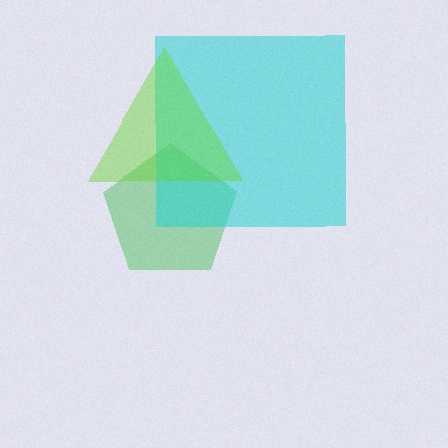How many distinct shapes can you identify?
There are 3 distinct shapes: a green pentagon, a cyan square, a lime triangle.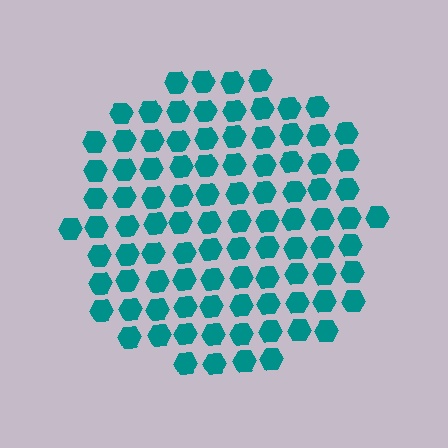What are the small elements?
The small elements are hexagons.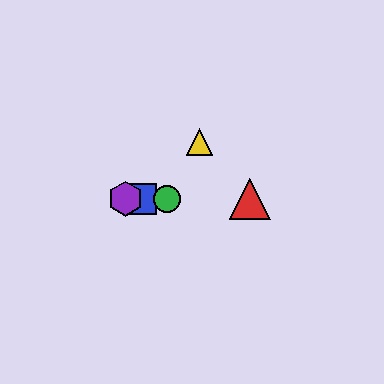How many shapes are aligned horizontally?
4 shapes (the red triangle, the blue square, the green circle, the purple hexagon) are aligned horizontally.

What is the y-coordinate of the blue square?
The blue square is at y≈199.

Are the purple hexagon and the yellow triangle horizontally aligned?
No, the purple hexagon is at y≈199 and the yellow triangle is at y≈142.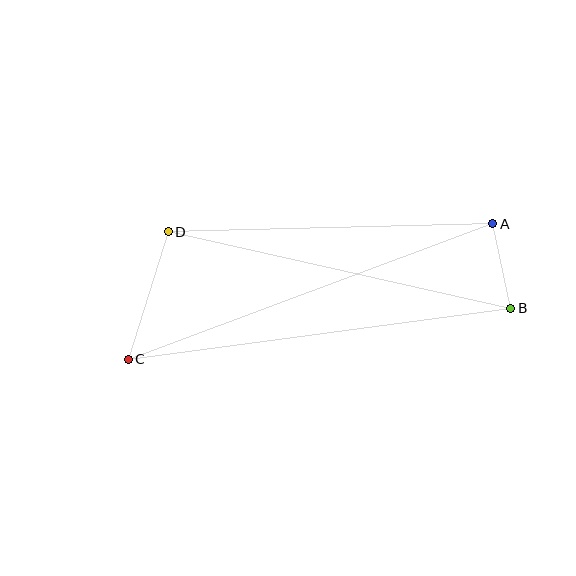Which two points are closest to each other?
Points A and B are closest to each other.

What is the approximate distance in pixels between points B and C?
The distance between B and C is approximately 386 pixels.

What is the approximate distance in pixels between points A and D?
The distance between A and D is approximately 325 pixels.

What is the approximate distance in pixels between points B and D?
The distance between B and D is approximately 351 pixels.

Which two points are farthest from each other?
Points A and C are farthest from each other.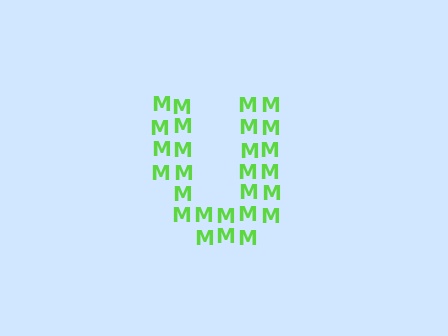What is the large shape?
The large shape is the letter U.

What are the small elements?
The small elements are letter M's.